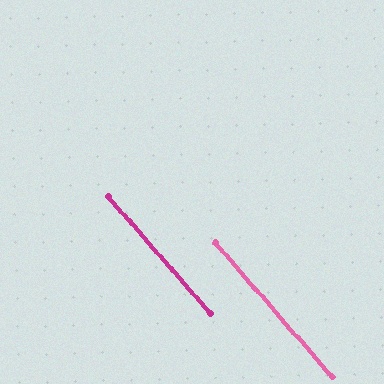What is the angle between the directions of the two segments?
Approximately 0 degrees.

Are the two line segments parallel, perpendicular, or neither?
Parallel — their directions differ by only 0.2°.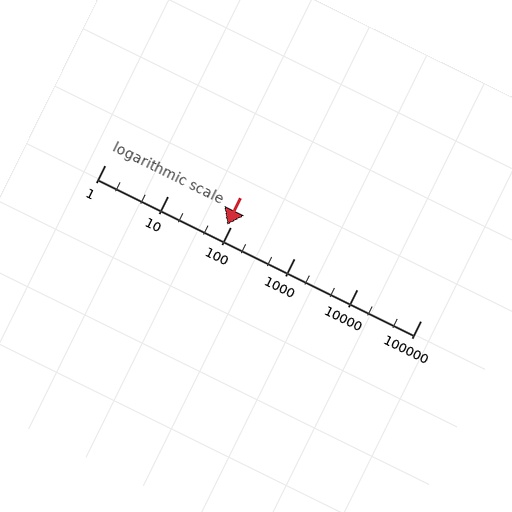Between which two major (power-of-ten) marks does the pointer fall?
The pointer is between 10 and 100.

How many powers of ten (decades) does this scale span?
The scale spans 5 decades, from 1 to 100000.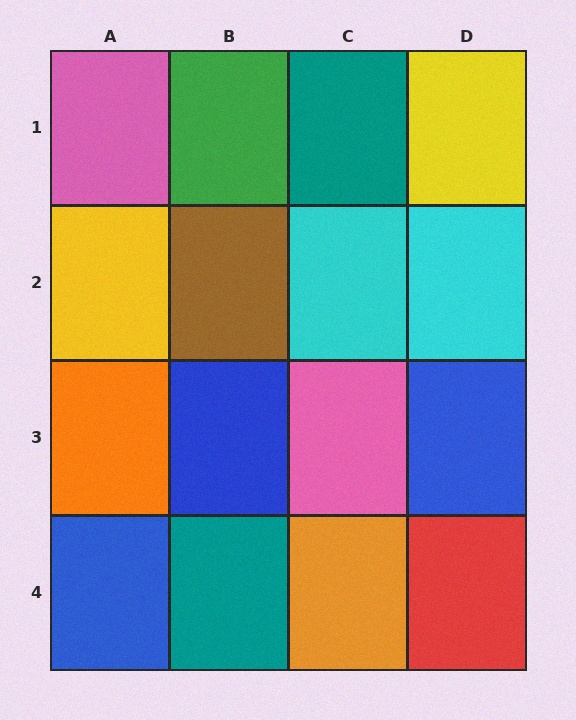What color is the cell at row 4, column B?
Teal.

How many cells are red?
1 cell is red.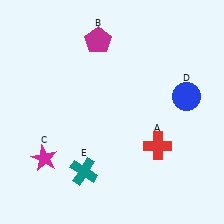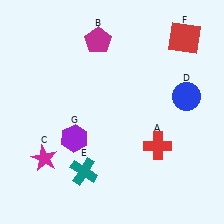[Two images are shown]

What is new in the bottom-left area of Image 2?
A purple hexagon (G) was added in the bottom-left area of Image 2.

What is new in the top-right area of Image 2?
A red square (F) was added in the top-right area of Image 2.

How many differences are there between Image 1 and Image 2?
There are 2 differences between the two images.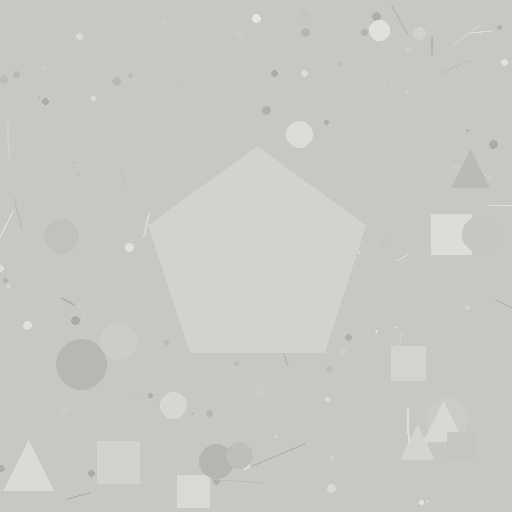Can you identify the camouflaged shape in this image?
The camouflaged shape is a pentagon.